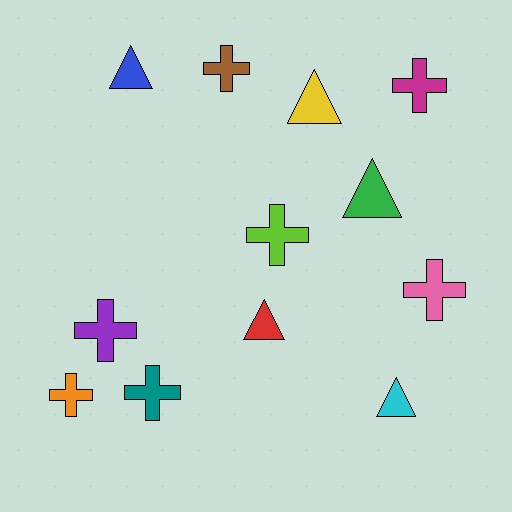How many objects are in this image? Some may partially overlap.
There are 12 objects.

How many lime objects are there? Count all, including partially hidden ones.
There is 1 lime object.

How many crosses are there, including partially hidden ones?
There are 7 crosses.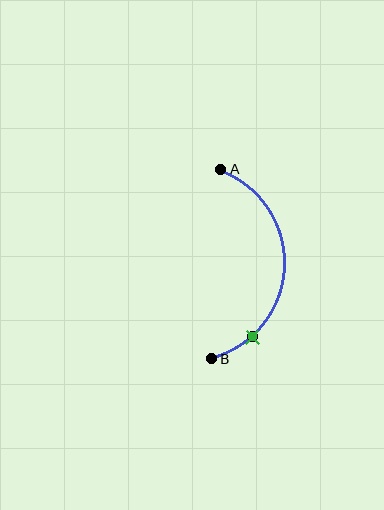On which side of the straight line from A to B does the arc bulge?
The arc bulges to the right of the straight line connecting A and B.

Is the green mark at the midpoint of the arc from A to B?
No. The green mark lies on the arc but is closer to endpoint B. The arc midpoint would be at the point on the curve equidistant along the arc from both A and B.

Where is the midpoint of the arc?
The arc midpoint is the point on the curve farthest from the straight line joining A and B. It sits to the right of that line.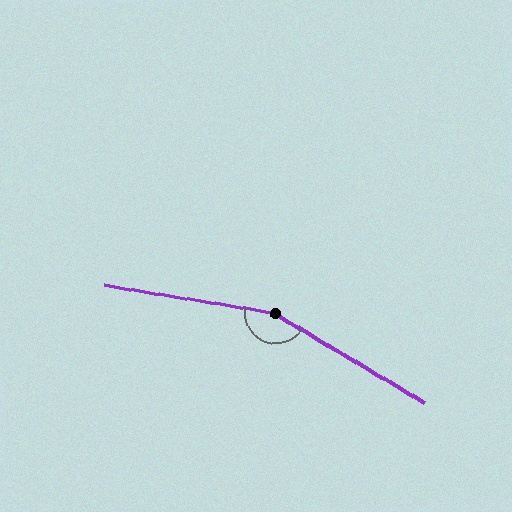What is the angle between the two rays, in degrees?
Approximately 158 degrees.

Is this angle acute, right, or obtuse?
It is obtuse.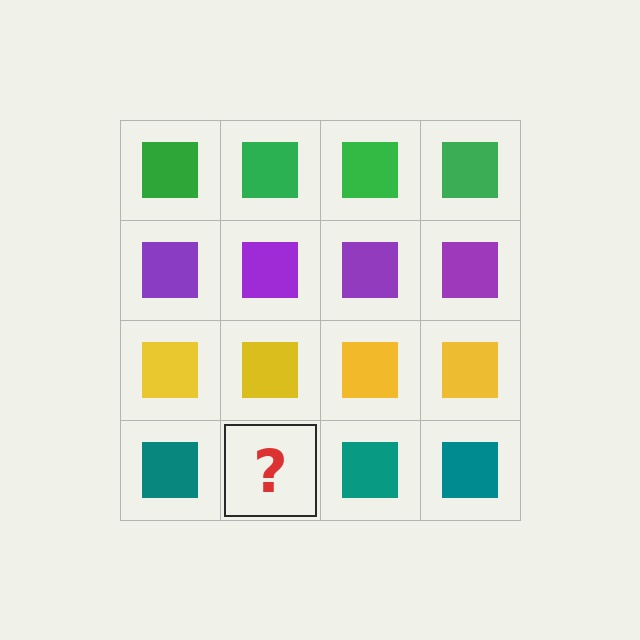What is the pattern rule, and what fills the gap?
The rule is that each row has a consistent color. The gap should be filled with a teal square.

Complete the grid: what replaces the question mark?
The question mark should be replaced with a teal square.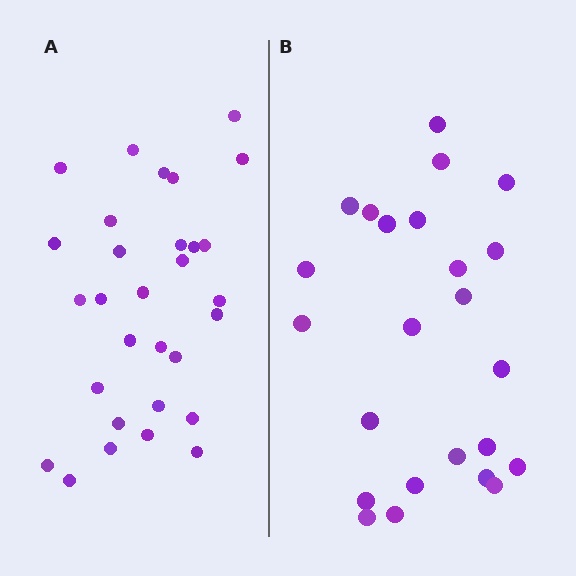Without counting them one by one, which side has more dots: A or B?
Region A (the left region) has more dots.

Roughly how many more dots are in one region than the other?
Region A has about 6 more dots than region B.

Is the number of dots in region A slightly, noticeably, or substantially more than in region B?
Region A has noticeably more, but not dramatically so. The ratio is roughly 1.2 to 1.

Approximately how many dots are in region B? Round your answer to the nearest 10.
About 20 dots. (The exact count is 24, which rounds to 20.)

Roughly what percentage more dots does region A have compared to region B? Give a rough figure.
About 25% more.